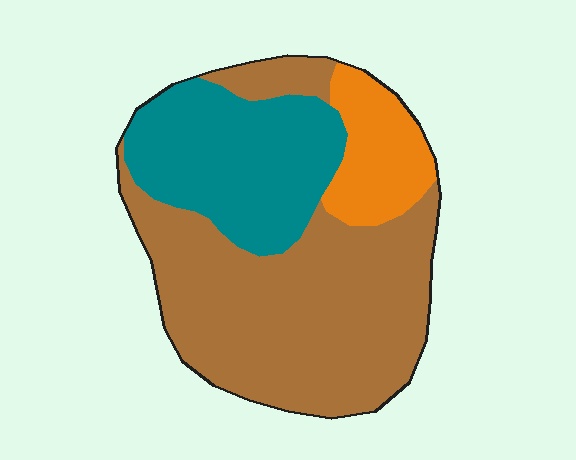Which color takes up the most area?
Brown, at roughly 55%.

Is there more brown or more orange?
Brown.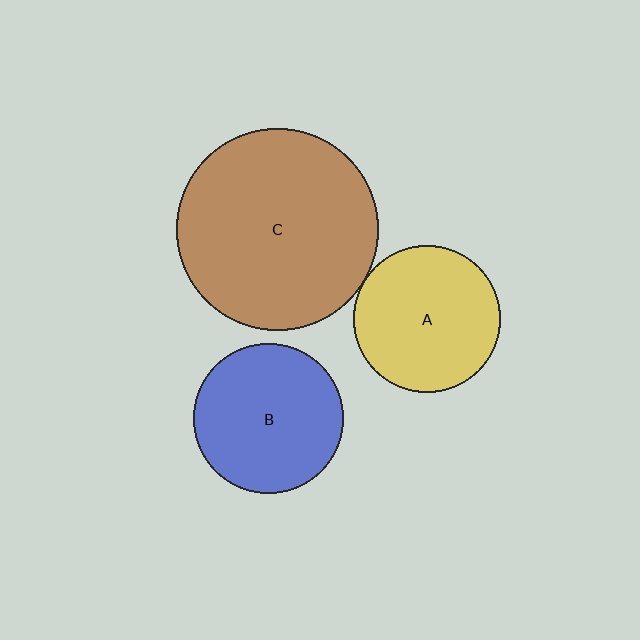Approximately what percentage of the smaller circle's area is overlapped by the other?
Approximately 5%.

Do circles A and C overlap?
Yes.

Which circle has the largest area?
Circle C (brown).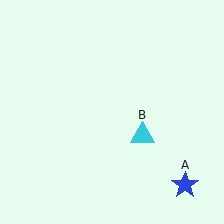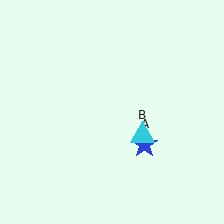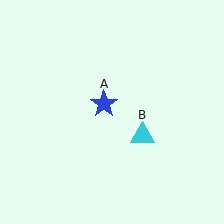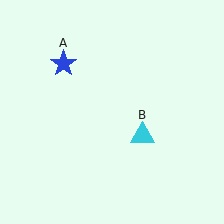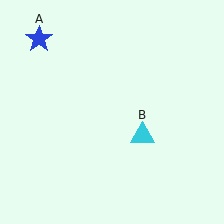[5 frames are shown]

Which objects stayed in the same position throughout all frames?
Cyan triangle (object B) remained stationary.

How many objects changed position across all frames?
1 object changed position: blue star (object A).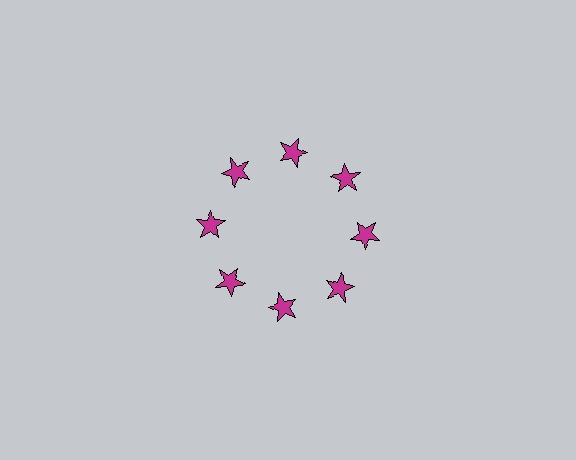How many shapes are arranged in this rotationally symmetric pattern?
There are 8 shapes, arranged in 8 groups of 1.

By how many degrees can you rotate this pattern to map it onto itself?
The pattern maps onto itself every 45 degrees of rotation.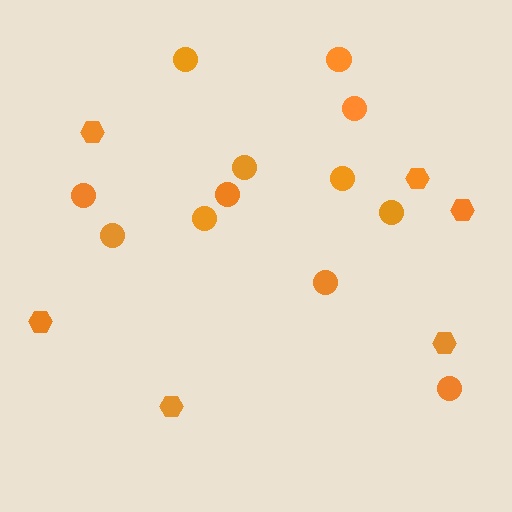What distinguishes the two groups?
There are 2 groups: one group of hexagons (6) and one group of circles (12).